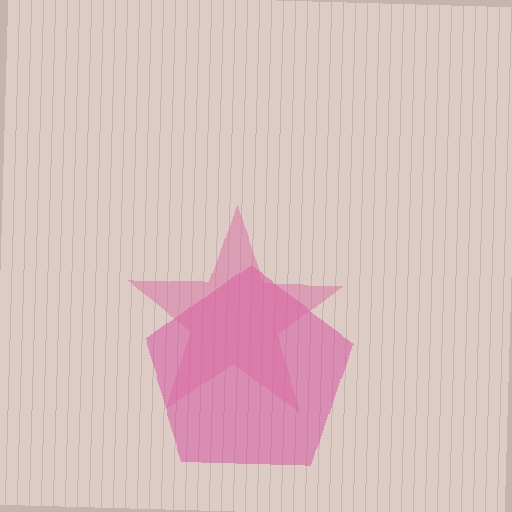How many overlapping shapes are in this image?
There are 2 overlapping shapes in the image.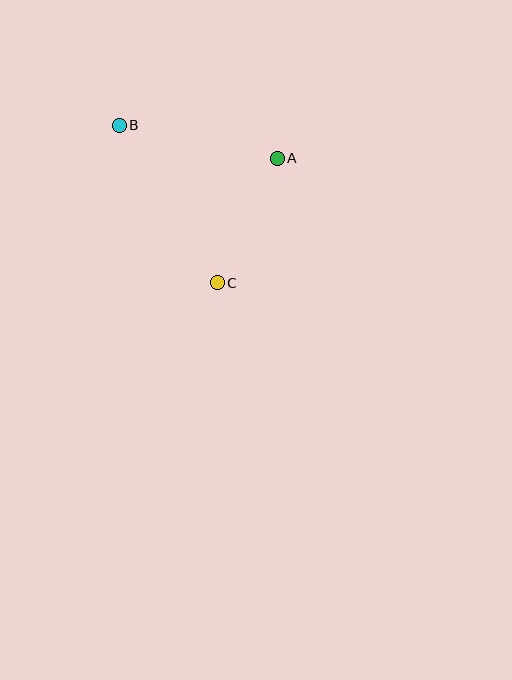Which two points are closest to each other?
Points A and C are closest to each other.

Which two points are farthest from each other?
Points B and C are farthest from each other.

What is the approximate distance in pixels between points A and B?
The distance between A and B is approximately 161 pixels.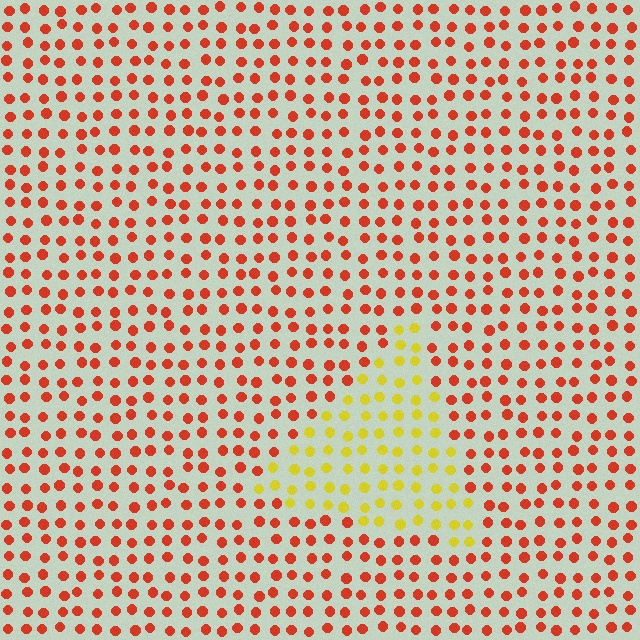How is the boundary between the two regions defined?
The boundary is defined purely by a slight shift in hue (about 52 degrees). Spacing, size, and orientation are identical on both sides.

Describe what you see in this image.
The image is filled with small red elements in a uniform arrangement. A triangle-shaped region is visible where the elements are tinted to a slightly different hue, forming a subtle color boundary.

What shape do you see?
I see a triangle.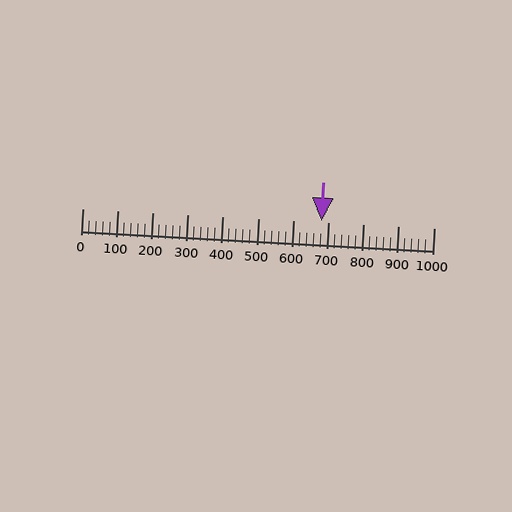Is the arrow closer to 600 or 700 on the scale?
The arrow is closer to 700.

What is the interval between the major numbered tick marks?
The major tick marks are spaced 100 units apart.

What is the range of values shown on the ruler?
The ruler shows values from 0 to 1000.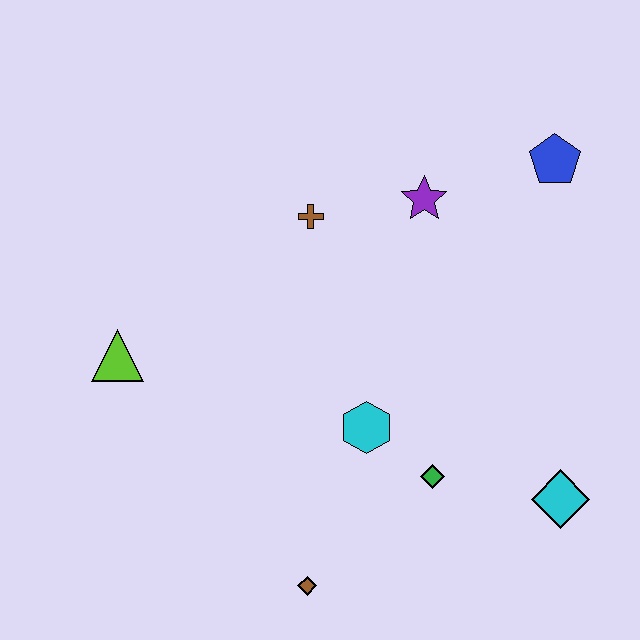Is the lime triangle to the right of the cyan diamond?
No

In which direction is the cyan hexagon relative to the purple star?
The cyan hexagon is below the purple star.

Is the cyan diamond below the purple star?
Yes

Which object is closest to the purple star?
The brown cross is closest to the purple star.